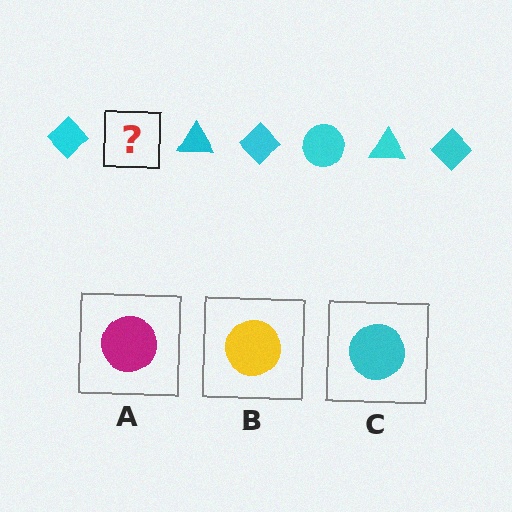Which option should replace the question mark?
Option C.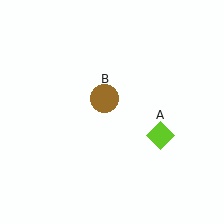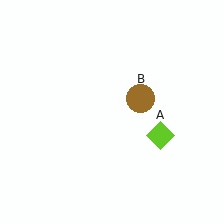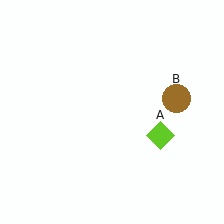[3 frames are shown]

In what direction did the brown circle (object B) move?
The brown circle (object B) moved right.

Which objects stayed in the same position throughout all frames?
Lime diamond (object A) remained stationary.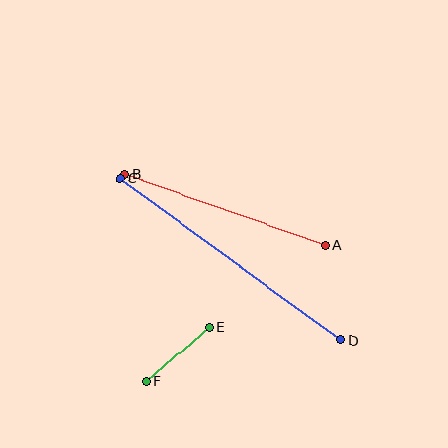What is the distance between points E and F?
The distance is approximately 83 pixels.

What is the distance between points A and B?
The distance is approximately 213 pixels.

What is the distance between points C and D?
The distance is approximately 274 pixels.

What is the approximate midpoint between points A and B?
The midpoint is at approximately (225, 210) pixels.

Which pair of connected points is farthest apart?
Points C and D are farthest apart.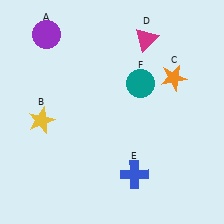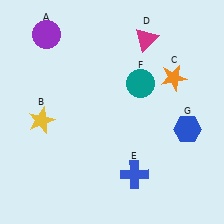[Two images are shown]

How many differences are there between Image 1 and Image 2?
There is 1 difference between the two images.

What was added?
A blue hexagon (G) was added in Image 2.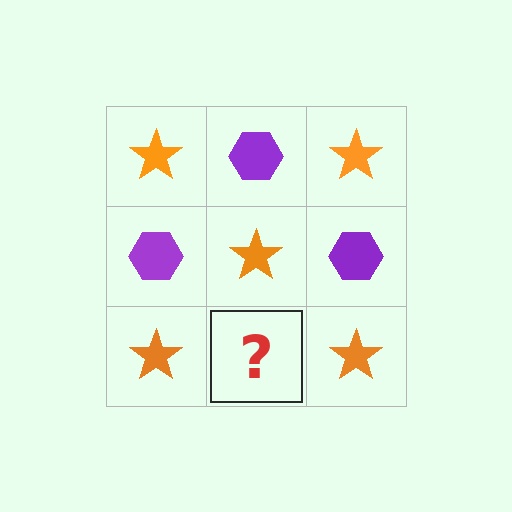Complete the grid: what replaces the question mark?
The question mark should be replaced with a purple hexagon.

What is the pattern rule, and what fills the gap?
The rule is that it alternates orange star and purple hexagon in a checkerboard pattern. The gap should be filled with a purple hexagon.